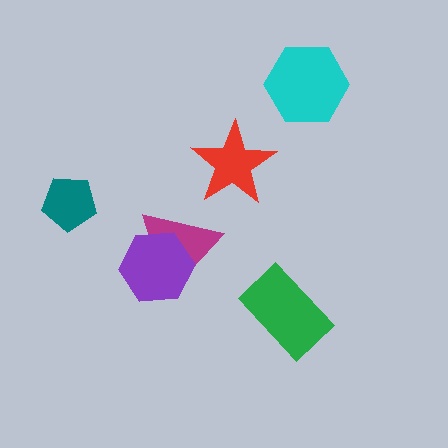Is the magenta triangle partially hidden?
Yes, it is partially covered by another shape.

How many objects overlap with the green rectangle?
0 objects overlap with the green rectangle.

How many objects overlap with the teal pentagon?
0 objects overlap with the teal pentagon.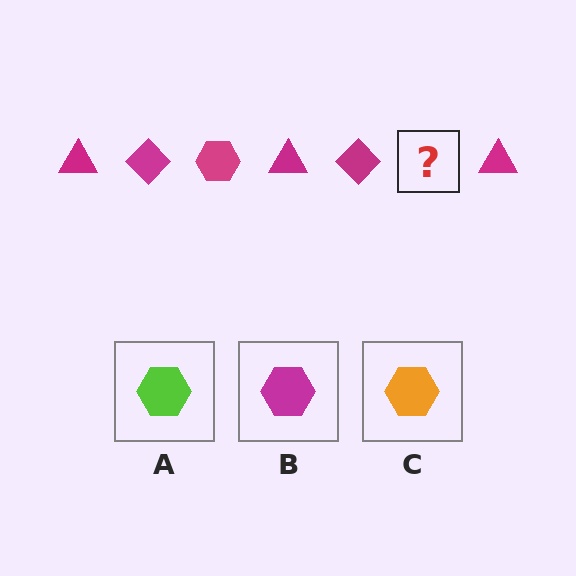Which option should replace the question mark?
Option B.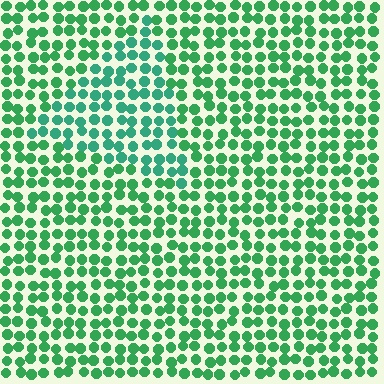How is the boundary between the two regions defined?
The boundary is defined purely by a slight shift in hue (about 22 degrees). Spacing, size, and orientation are identical on both sides.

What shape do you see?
I see a triangle.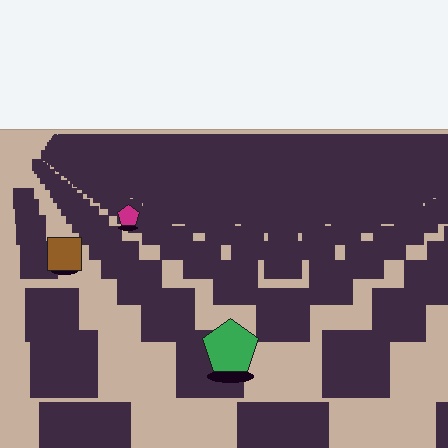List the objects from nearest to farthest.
From nearest to farthest: the green pentagon, the brown square, the magenta pentagon.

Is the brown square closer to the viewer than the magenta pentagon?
Yes. The brown square is closer — you can tell from the texture gradient: the ground texture is coarser near it.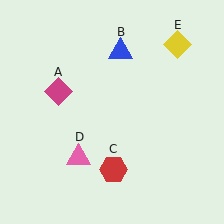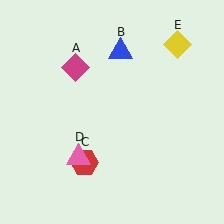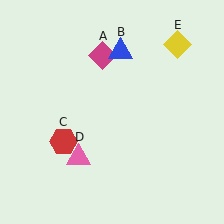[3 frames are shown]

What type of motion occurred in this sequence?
The magenta diamond (object A), red hexagon (object C) rotated clockwise around the center of the scene.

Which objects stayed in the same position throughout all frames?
Blue triangle (object B) and pink triangle (object D) and yellow diamond (object E) remained stationary.